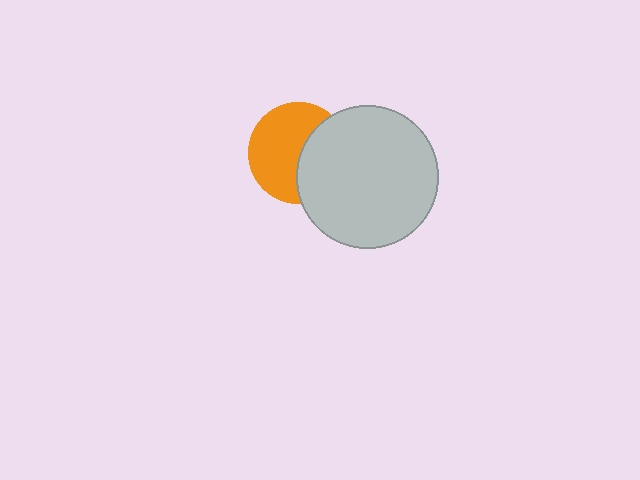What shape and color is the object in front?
The object in front is a light gray circle.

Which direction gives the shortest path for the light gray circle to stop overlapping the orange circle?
Moving right gives the shortest separation.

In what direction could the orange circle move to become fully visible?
The orange circle could move left. That would shift it out from behind the light gray circle entirely.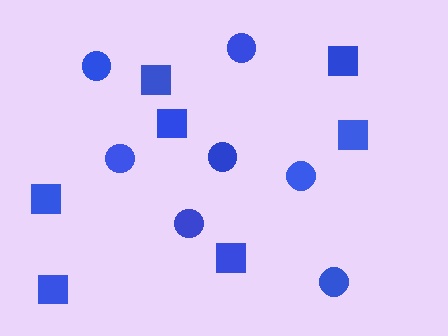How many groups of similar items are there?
There are 2 groups: one group of circles (7) and one group of squares (7).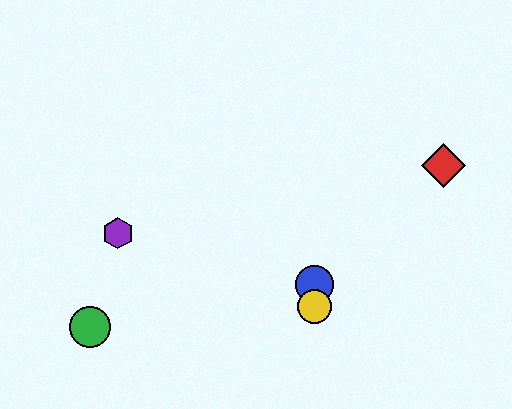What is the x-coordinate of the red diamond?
The red diamond is at x≈444.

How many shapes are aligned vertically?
2 shapes (the blue circle, the yellow circle) are aligned vertically.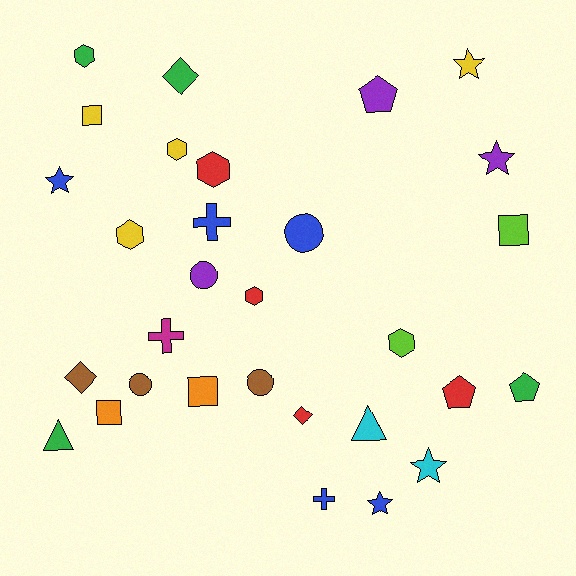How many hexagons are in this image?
There are 6 hexagons.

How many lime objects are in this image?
There are 2 lime objects.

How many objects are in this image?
There are 30 objects.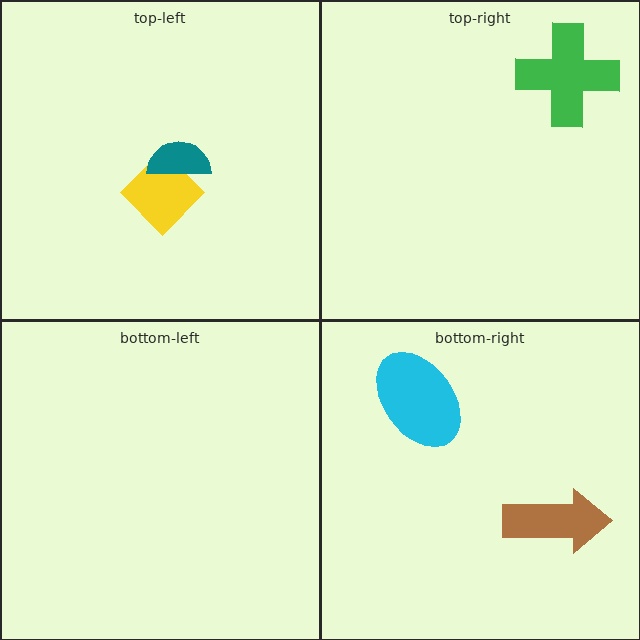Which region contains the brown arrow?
The bottom-right region.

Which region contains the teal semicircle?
The top-left region.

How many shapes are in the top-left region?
2.